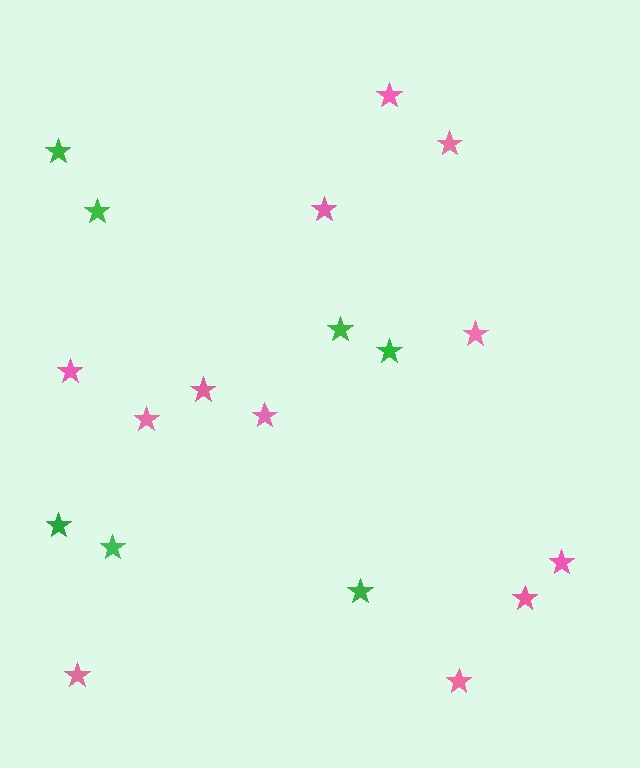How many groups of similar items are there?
There are 2 groups: one group of pink stars (12) and one group of green stars (7).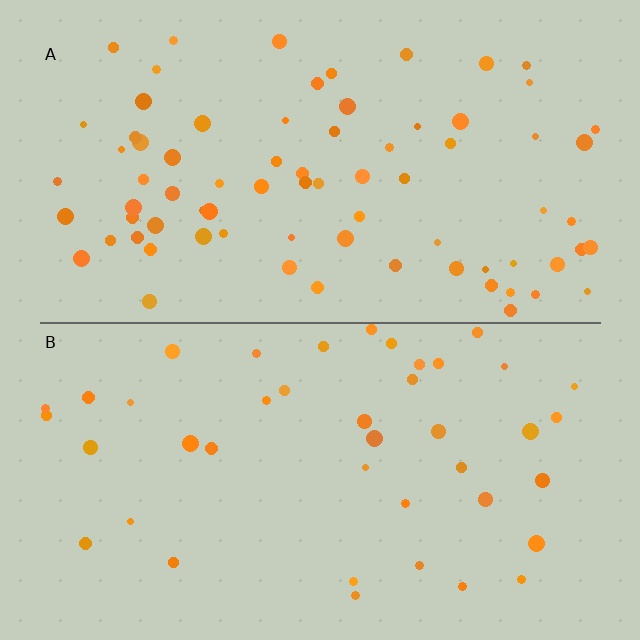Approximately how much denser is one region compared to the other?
Approximately 1.8× — region A over region B.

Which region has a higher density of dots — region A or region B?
A (the top).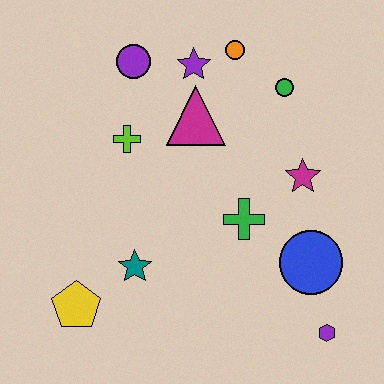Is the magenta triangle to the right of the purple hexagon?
No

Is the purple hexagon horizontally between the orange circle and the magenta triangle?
No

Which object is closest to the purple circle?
The purple star is closest to the purple circle.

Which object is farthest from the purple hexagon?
The purple circle is farthest from the purple hexagon.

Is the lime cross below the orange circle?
Yes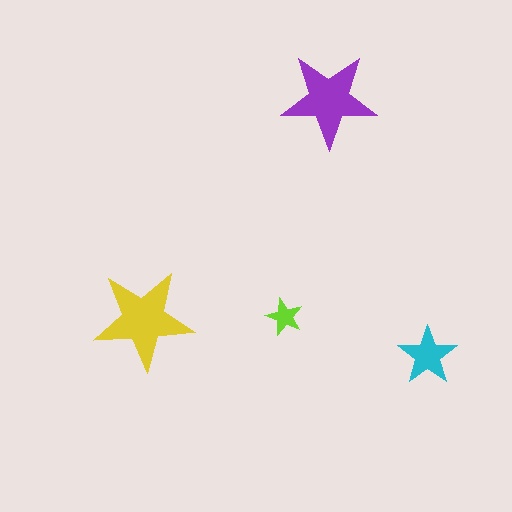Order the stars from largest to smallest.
the yellow one, the purple one, the cyan one, the lime one.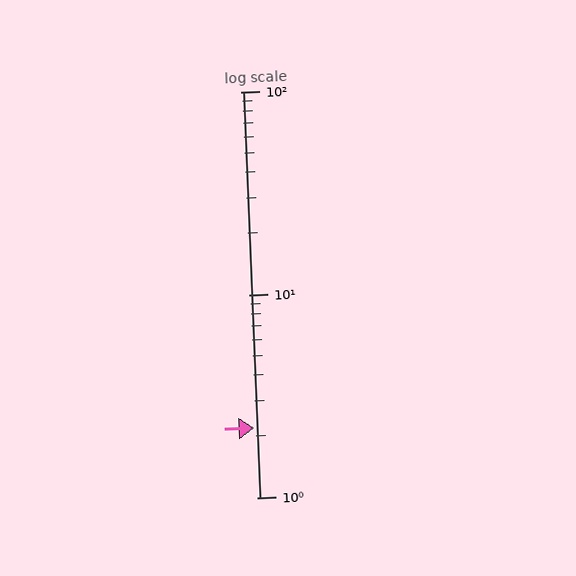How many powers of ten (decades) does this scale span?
The scale spans 2 decades, from 1 to 100.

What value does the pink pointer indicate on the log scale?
The pointer indicates approximately 2.2.